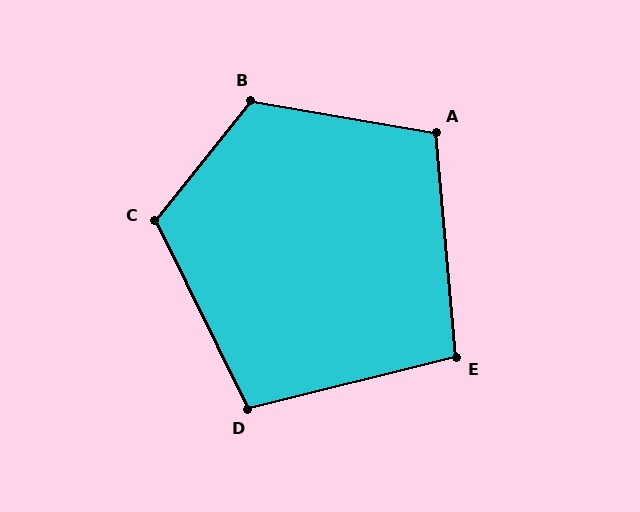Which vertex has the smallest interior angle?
E, at approximately 99 degrees.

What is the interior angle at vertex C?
Approximately 115 degrees (obtuse).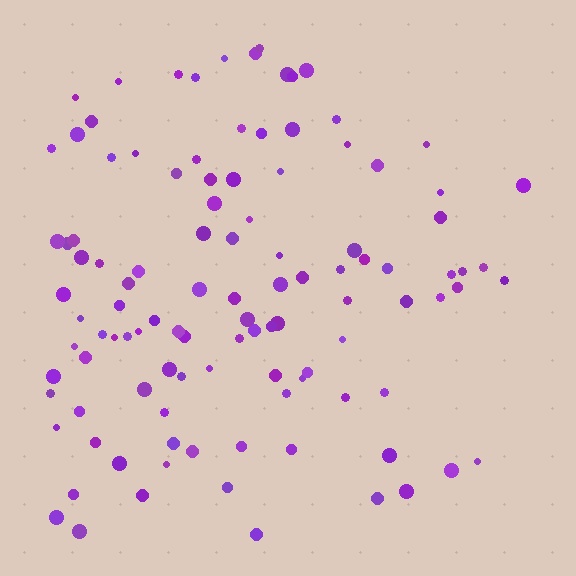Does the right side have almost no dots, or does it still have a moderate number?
Still a moderate number, just noticeably fewer than the left.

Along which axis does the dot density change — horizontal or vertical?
Horizontal.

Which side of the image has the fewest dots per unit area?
The right.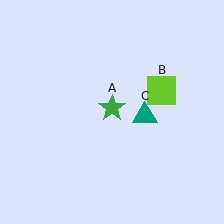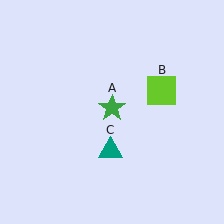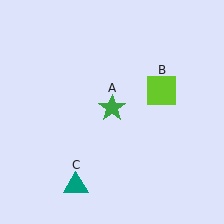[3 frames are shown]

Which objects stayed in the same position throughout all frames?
Green star (object A) and lime square (object B) remained stationary.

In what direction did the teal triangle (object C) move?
The teal triangle (object C) moved down and to the left.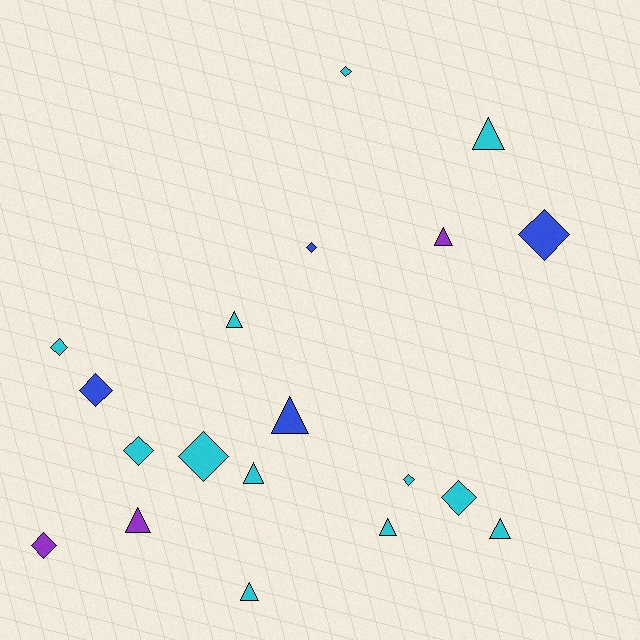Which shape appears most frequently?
Diamond, with 10 objects.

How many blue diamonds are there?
There are 3 blue diamonds.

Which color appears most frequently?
Cyan, with 12 objects.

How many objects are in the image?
There are 19 objects.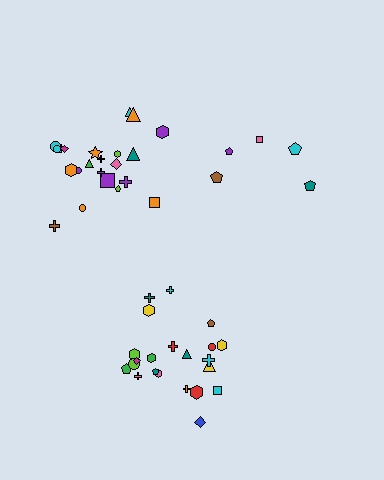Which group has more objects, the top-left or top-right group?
The top-left group.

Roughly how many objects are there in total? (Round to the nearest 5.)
Roughly 50 objects in total.